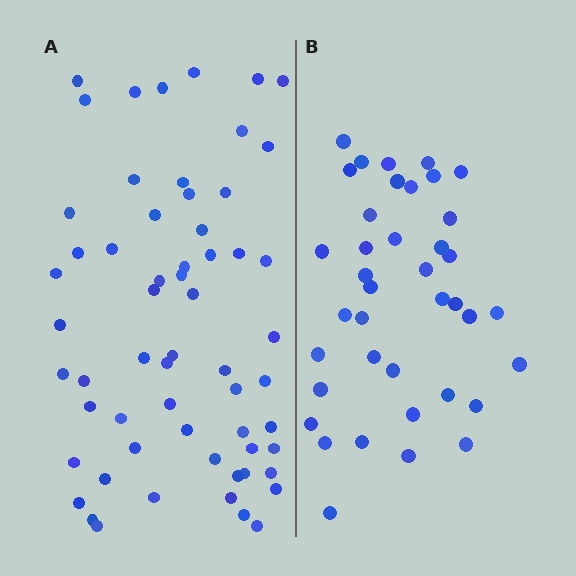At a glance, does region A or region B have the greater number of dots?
Region A (the left region) has more dots.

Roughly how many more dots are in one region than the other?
Region A has approximately 20 more dots than region B.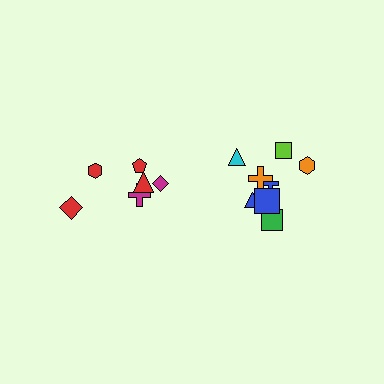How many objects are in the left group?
There are 6 objects.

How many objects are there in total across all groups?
There are 14 objects.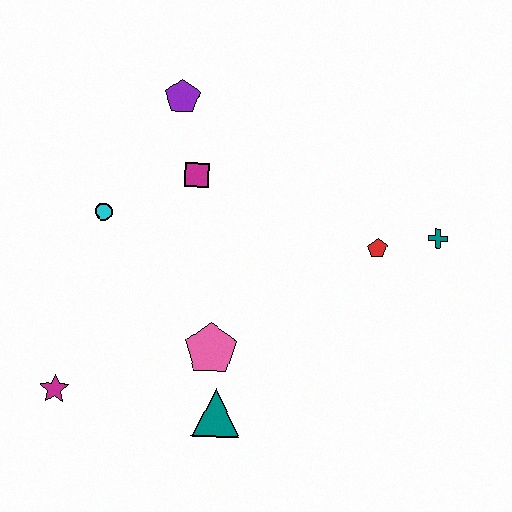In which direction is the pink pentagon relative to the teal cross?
The pink pentagon is to the left of the teal cross.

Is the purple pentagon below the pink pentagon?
No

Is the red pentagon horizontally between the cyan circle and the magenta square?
No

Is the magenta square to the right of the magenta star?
Yes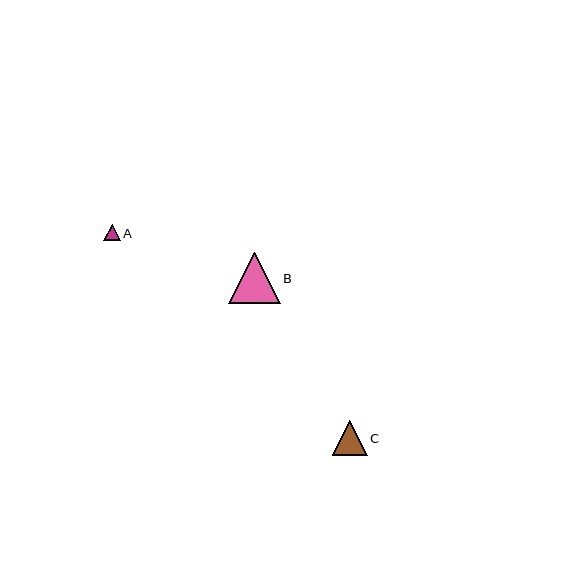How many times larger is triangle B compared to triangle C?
Triangle B is approximately 1.5 times the size of triangle C.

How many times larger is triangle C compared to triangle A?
Triangle C is approximately 2.1 times the size of triangle A.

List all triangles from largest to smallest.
From largest to smallest: B, C, A.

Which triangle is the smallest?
Triangle A is the smallest with a size of approximately 16 pixels.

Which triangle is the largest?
Triangle B is the largest with a size of approximately 51 pixels.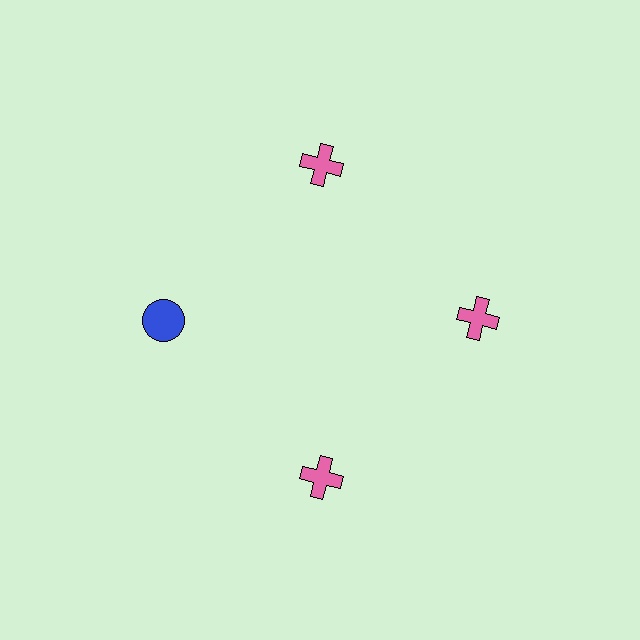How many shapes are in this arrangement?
There are 4 shapes arranged in a ring pattern.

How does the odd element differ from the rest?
It differs in both color (blue instead of pink) and shape (circle instead of cross).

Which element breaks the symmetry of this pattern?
The blue circle at roughly the 9 o'clock position breaks the symmetry. All other shapes are pink crosses.